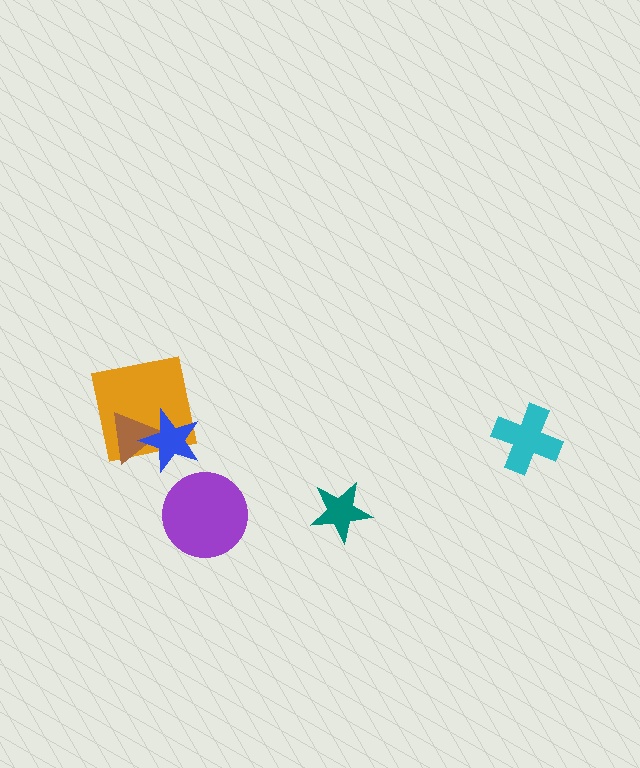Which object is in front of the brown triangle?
The blue star is in front of the brown triangle.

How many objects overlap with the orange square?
2 objects overlap with the orange square.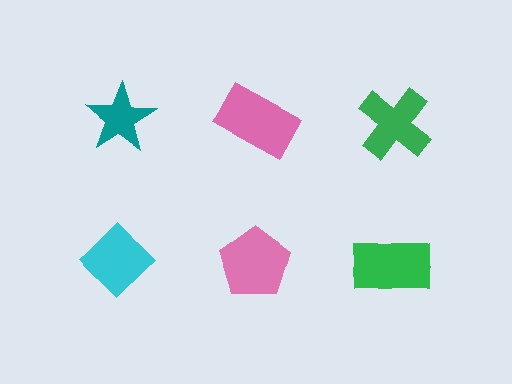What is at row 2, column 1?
A cyan diamond.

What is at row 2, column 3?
A green rectangle.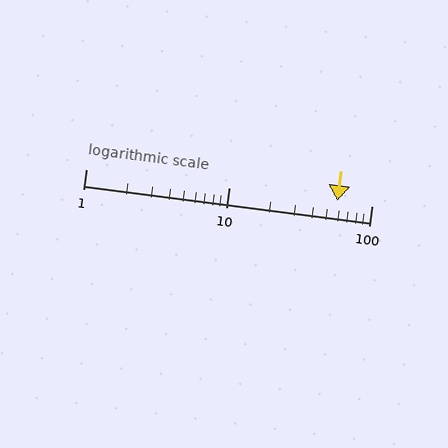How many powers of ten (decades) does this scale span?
The scale spans 2 decades, from 1 to 100.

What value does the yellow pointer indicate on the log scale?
The pointer indicates approximately 58.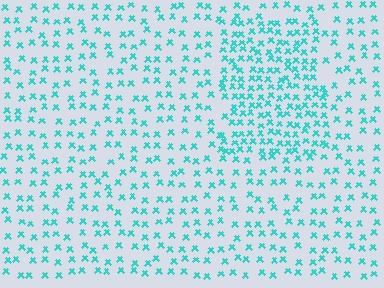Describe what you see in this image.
The image contains small cyan elements arranged at two different densities. A rectangle-shaped region is visible where the elements are more densely packed than the surrounding area.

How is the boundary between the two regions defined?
The boundary is defined by a change in element density (approximately 1.9x ratio). All elements are the same color, size, and shape.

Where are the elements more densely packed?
The elements are more densely packed inside the rectangle boundary.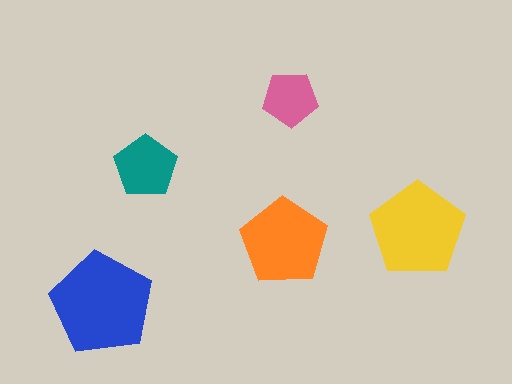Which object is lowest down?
The blue pentagon is bottommost.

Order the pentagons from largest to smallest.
the blue one, the yellow one, the orange one, the teal one, the pink one.